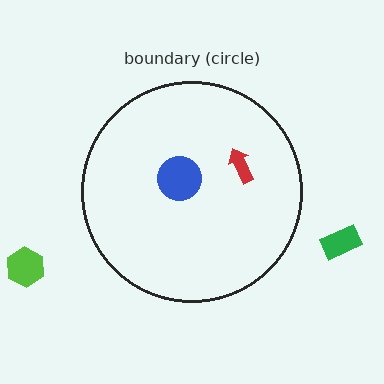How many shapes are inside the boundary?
2 inside, 2 outside.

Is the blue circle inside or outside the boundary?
Inside.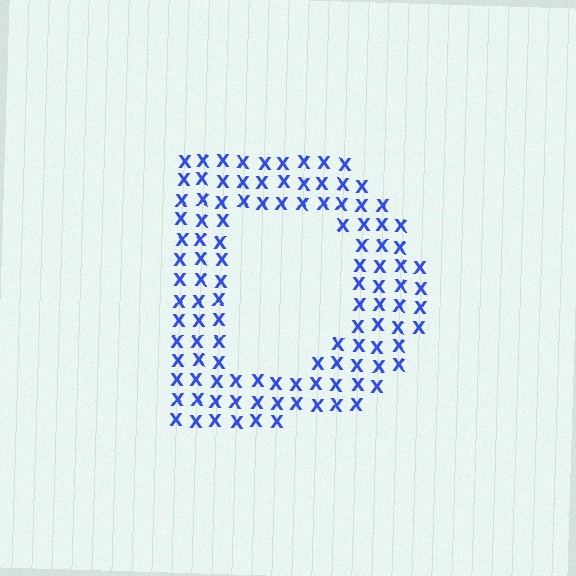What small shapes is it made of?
It is made of small letter X's.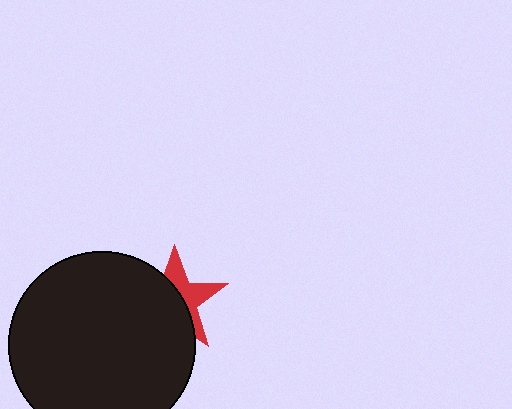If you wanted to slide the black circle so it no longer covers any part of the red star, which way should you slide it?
Slide it left — that is the most direct way to separate the two shapes.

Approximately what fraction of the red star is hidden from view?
Roughly 58% of the red star is hidden behind the black circle.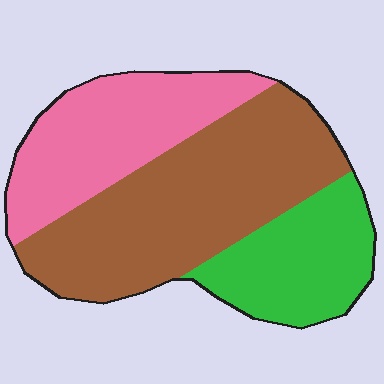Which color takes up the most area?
Brown, at roughly 45%.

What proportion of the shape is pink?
Pink takes up between a quarter and a half of the shape.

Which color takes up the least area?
Green, at roughly 25%.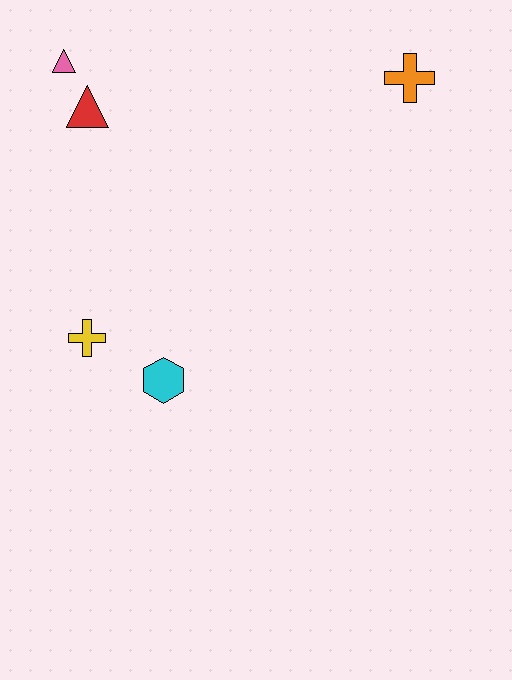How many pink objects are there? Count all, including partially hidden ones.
There is 1 pink object.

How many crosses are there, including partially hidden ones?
There are 2 crosses.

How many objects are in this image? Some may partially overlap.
There are 5 objects.